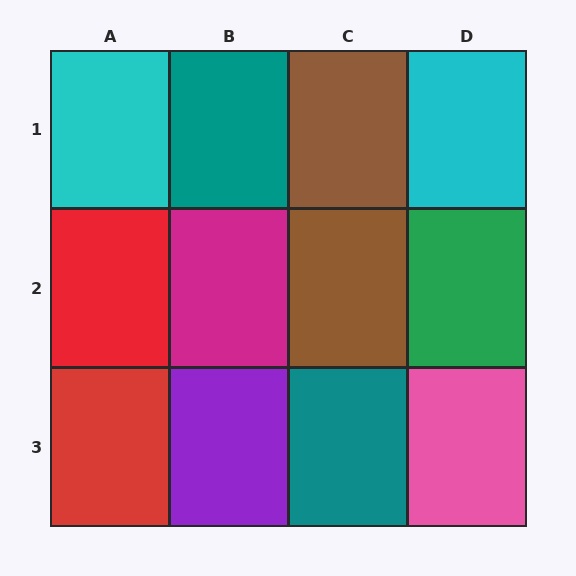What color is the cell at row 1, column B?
Teal.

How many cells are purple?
1 cell is purple.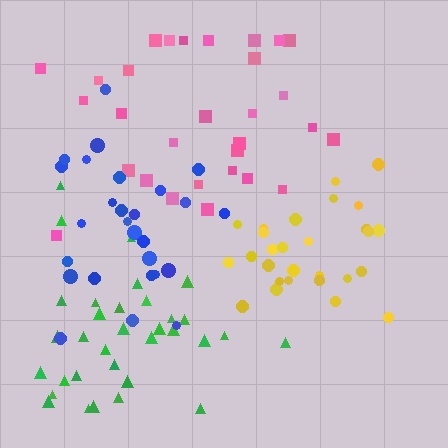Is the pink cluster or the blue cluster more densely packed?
Blue.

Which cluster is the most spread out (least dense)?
Pink.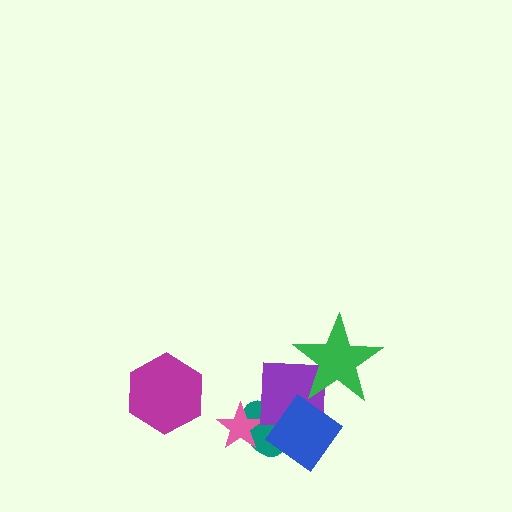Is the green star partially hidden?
No, no other shape covers it.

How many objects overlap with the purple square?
3 objects overlap with the purple square.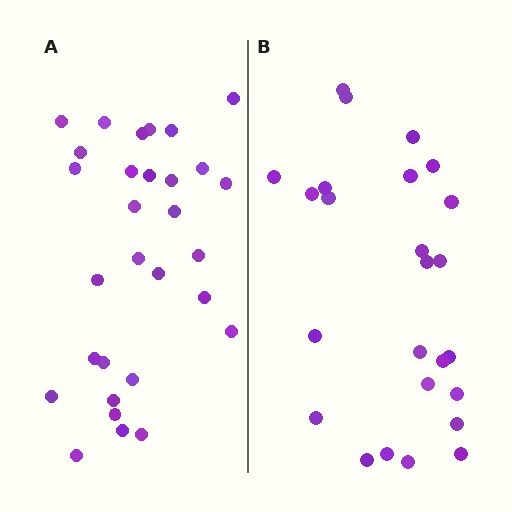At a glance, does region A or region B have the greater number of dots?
Region A (the left region) has more dots.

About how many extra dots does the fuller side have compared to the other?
Region A has about 5 more dots than region B.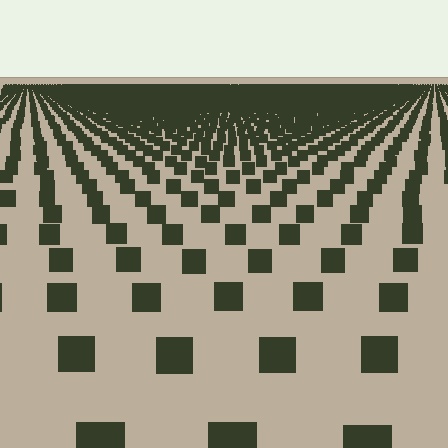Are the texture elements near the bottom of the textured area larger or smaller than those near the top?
Larger. Near the bottom, elements are closer to the viewer and appear at a bigger on-screen size.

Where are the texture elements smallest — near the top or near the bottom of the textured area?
Near the top.